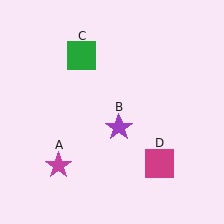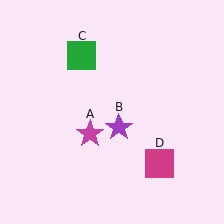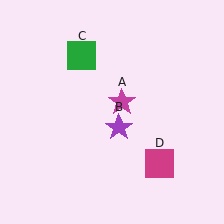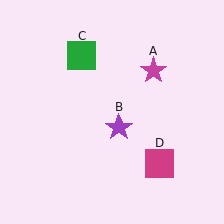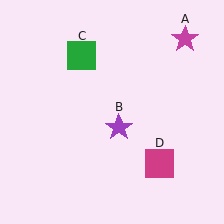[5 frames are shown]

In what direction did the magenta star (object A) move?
The magenta star (object A) moved up and to the right.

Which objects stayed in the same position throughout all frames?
Purple star (object B) and green square (object C) and magenta square (object D) remained stationary.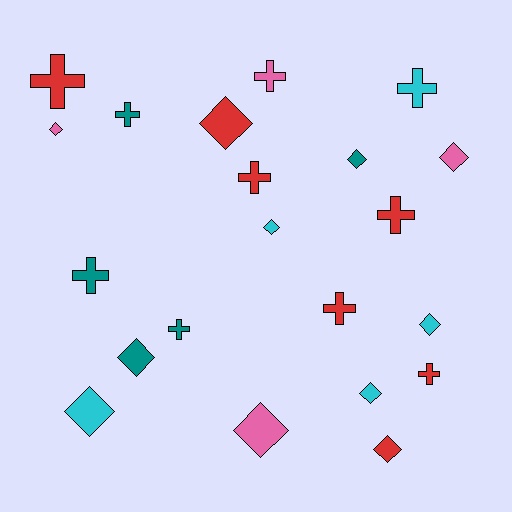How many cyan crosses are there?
There is 1 cyan cross.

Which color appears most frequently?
Red, with 7 objects.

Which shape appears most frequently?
Diamond, with 11 objects.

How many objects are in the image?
There are 21 objects.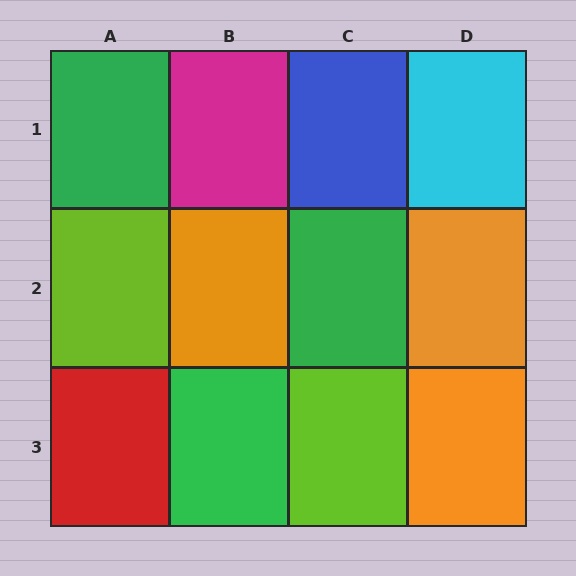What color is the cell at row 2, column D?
Orange.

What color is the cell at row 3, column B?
Green.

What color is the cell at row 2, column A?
Lime.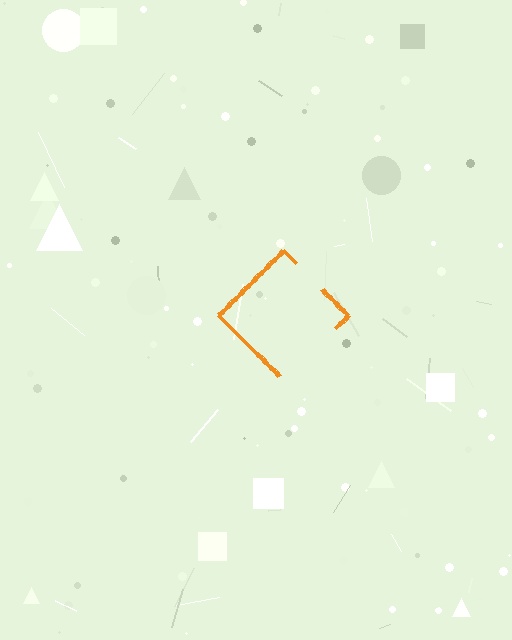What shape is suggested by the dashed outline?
The dashed outline suggests a diamond.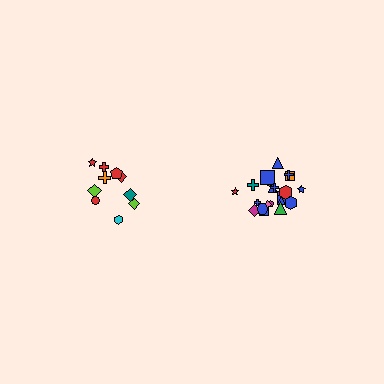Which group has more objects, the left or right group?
The right group.